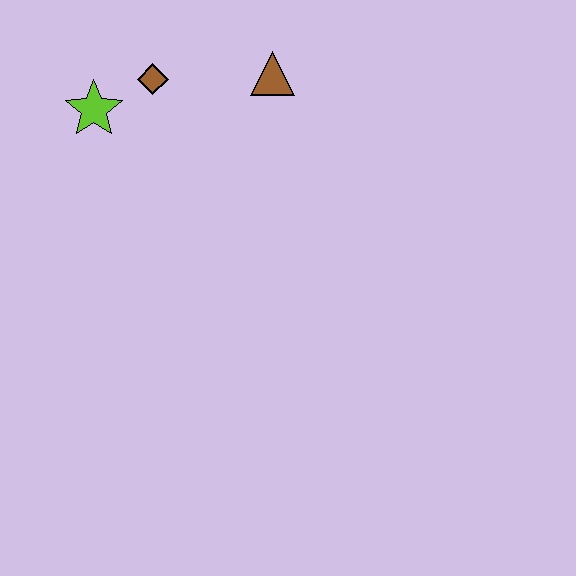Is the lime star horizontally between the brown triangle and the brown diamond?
No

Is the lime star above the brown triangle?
No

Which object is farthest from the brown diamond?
The brown triangle is farthest from the brown diamond.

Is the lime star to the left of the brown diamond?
Yes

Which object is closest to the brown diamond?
The lime star is closest to the brown diamond.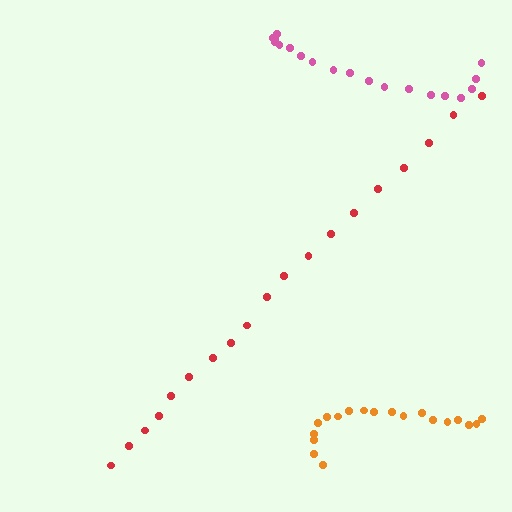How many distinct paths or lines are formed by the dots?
There are 3 distinct paths.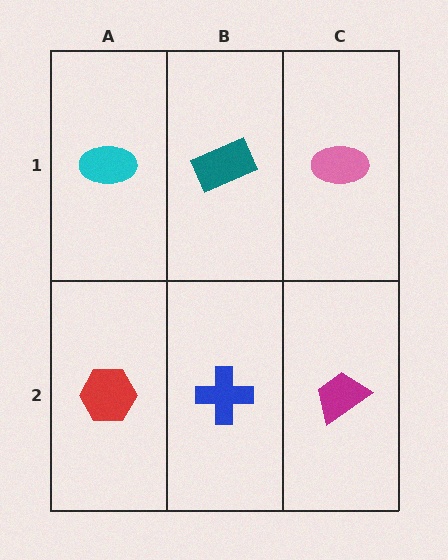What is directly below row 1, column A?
A red hexagon.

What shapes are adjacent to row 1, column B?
A blue cross (row 2, column B), a cyan ellipse (row 1, column A), a pink ellipse (row 1, column C).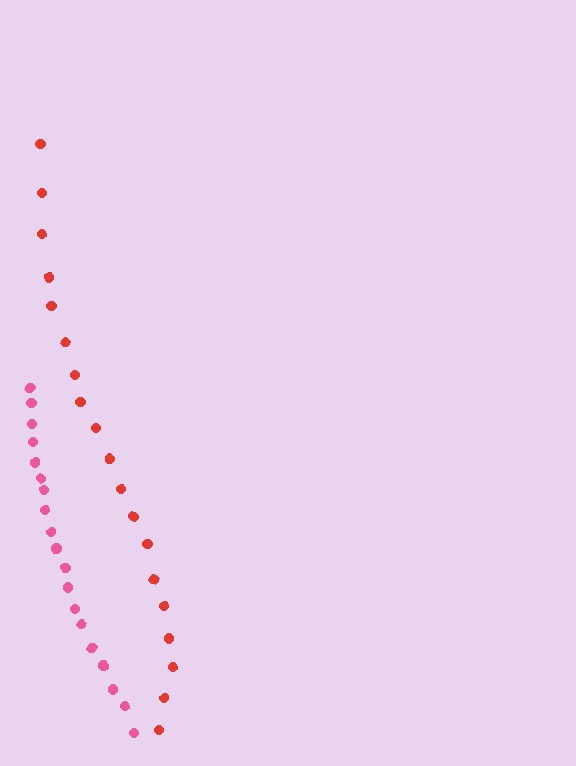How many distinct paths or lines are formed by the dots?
There are 2 distinct paths.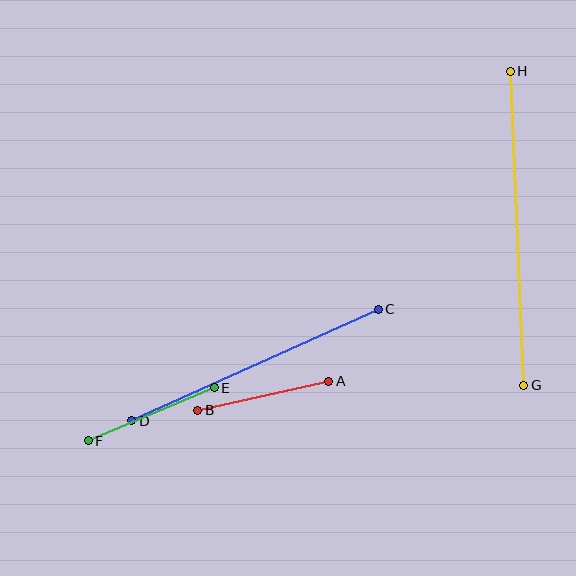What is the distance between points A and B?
The distance is approximately 134 pixels.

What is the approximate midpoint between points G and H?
The midpoint is at approximately (517, 228) pixels.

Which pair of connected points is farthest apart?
Points G and H are farthest apart.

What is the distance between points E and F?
The distance is approximately 137 pixels.